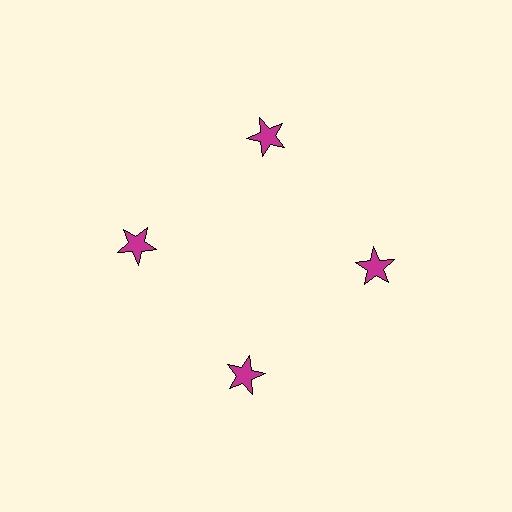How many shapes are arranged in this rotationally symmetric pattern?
There are 4 shapes, arranged in 4 groups of 1.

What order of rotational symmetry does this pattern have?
This pattern has 4-fold rotational symmetry.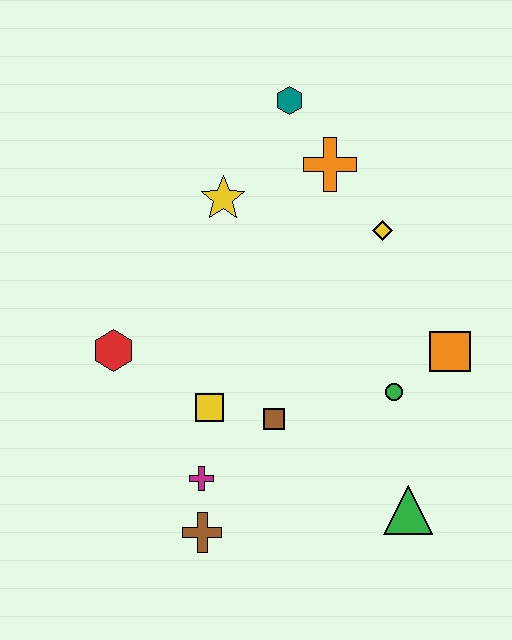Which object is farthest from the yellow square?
The teal hexagon is farthest from the yellow square.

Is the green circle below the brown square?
No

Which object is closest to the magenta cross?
The brown cross is closest to the magenta cross.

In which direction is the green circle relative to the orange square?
The green circle is to the left of the orange square.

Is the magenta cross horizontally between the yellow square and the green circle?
No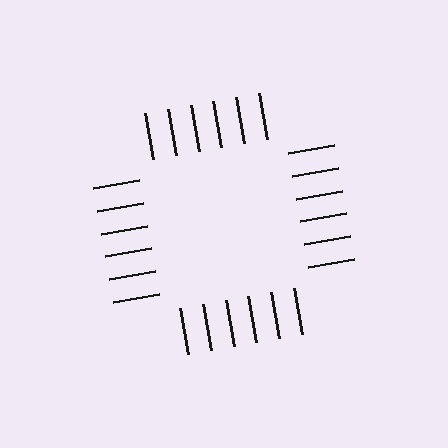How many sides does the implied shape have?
4 sides — the line-ends trace a square.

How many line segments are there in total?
24 — 6 along each of the 4 edges.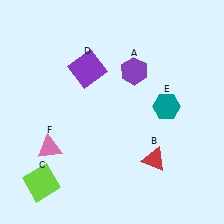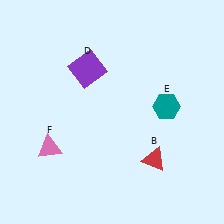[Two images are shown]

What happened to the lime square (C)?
The lime square (C) was removed in Image 2. It was in the bottom-left area of Image 1.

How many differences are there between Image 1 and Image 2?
There are 2 differences between the two images.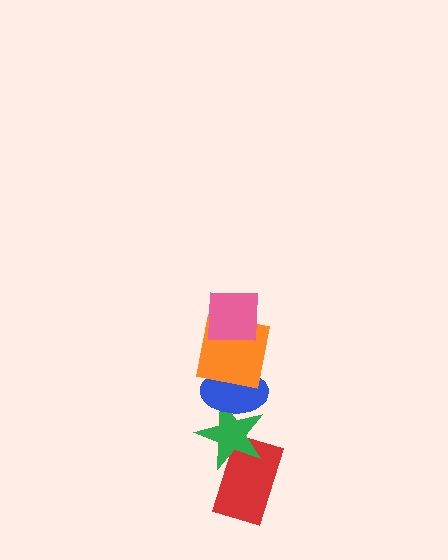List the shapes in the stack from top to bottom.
From top to bottom: the pink square, the orange square, the blue ellipse, the green star, the red rectangle.